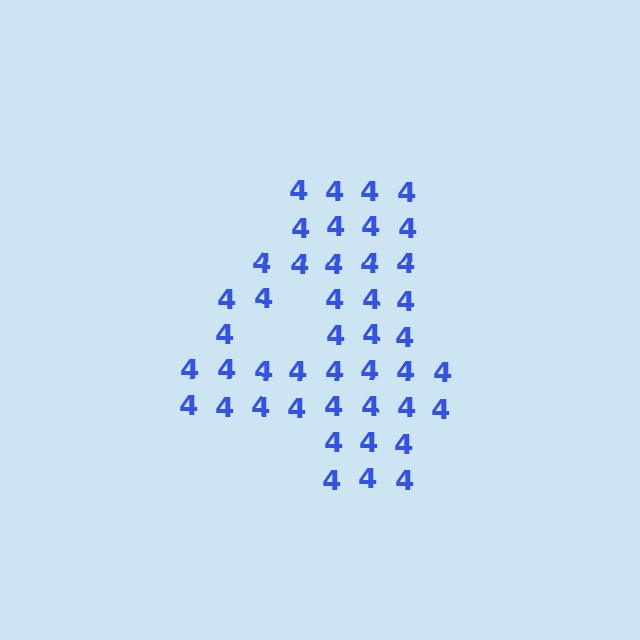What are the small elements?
The small elements are digit 4's.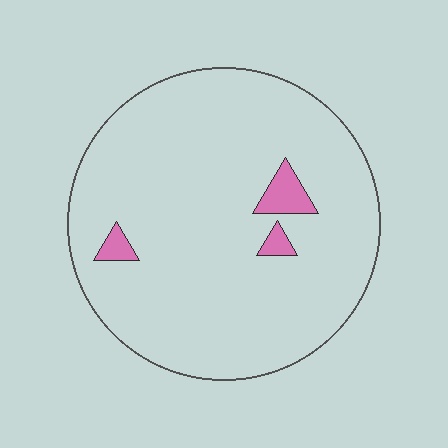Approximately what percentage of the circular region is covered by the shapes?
Approximately 5%.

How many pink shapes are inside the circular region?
3.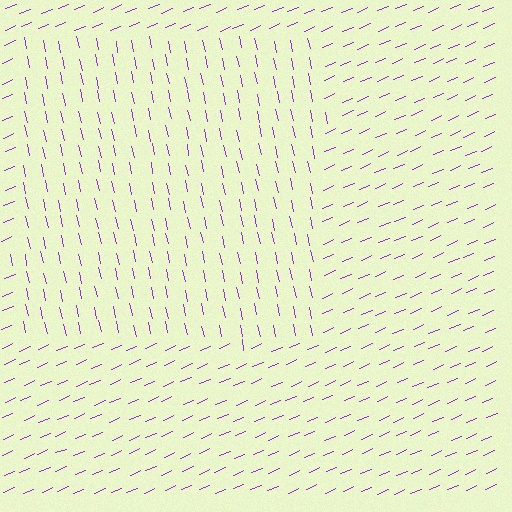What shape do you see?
I see a rectangle.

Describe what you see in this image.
The image is filled with small purple line segments. A rectangle region in the image has lines oriented differently from the surrounding lines, creating a visible texture boundary.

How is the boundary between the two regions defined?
The boundary is defined purely by a change in line orientation (approximately 79 degrees difference). All lines are the same color and thickness.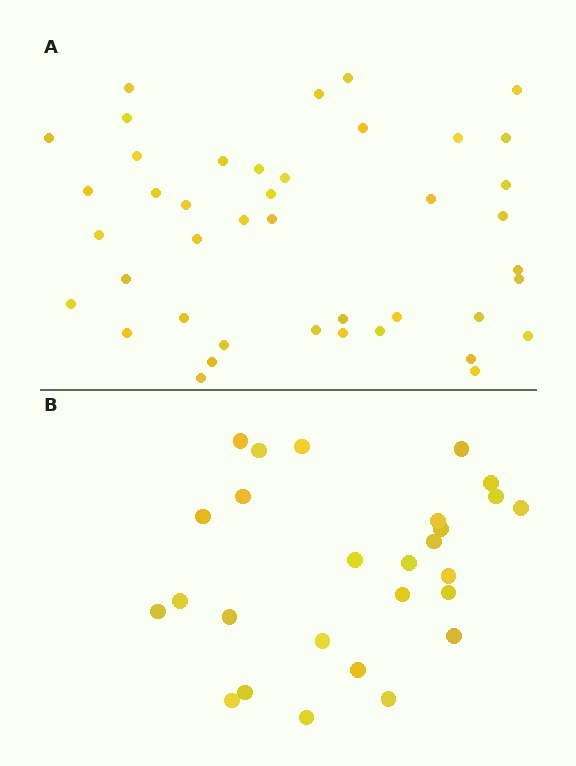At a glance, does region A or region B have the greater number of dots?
Region A (the top region) has more dots.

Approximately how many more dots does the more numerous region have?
Region A has approximately 15 more dots than region B.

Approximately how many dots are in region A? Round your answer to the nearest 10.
About 40 dots. (The exact count is 42, which rounds to 40.)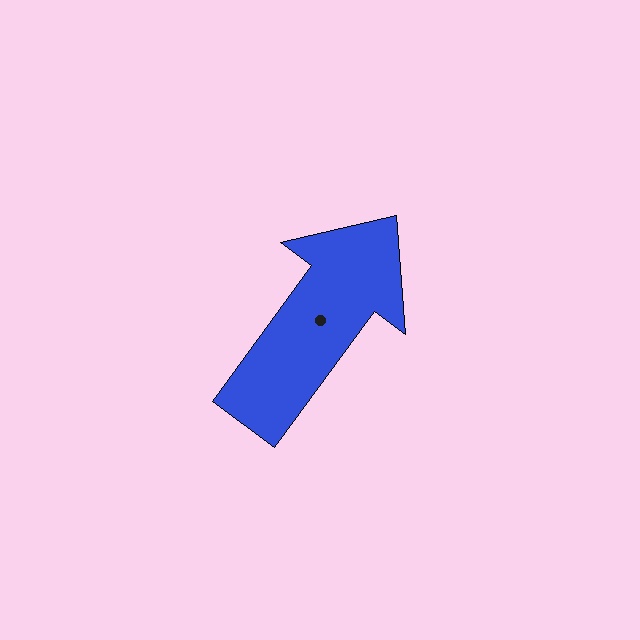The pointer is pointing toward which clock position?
Roughly 1 o'clock.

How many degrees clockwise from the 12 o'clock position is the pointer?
Approximately 36 degrees.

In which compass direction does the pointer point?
Northeast.